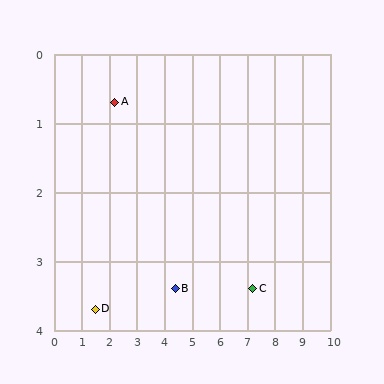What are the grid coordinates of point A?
Point A is at approximately (2.2, 0.7).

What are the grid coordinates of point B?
Point B is at approximately (4.4, 3.4).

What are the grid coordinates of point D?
Point D is at approximately (1.5, 3.7).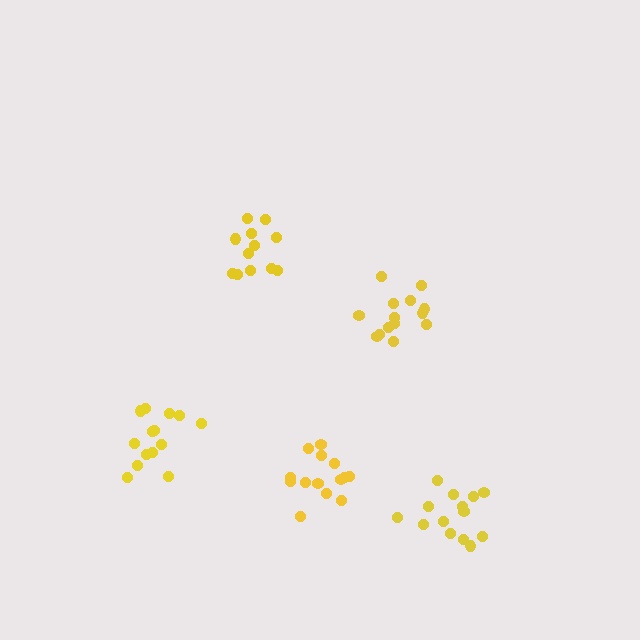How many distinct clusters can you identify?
There are 5 distinct clusters.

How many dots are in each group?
Group 1: 12 dots, Group 2: 14 dots, Group 3: 14 dots, Group 4: 14 dots, Group 5: 14 dots (68 total).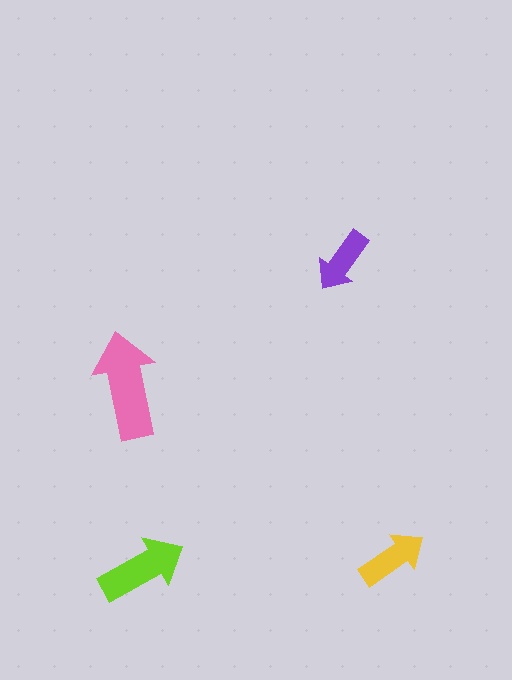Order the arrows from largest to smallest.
the pink one, the lime one, the yellow one, the purple one.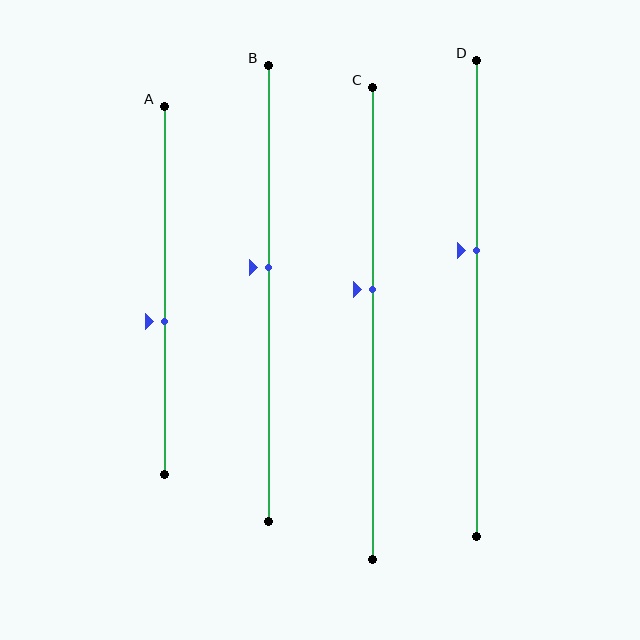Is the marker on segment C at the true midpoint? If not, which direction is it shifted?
No, the marker on segment C is shifted upward by about 7% of the segment length.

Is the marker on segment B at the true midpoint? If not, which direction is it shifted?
No, the marker on segment B is shifted upward by about 6% of the segment length.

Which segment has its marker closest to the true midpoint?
Segment B has its marker closest to the true midpoint.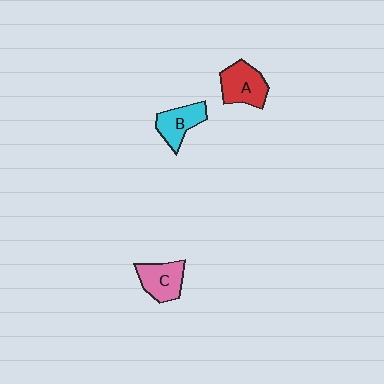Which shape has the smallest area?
Shape B (cyan).